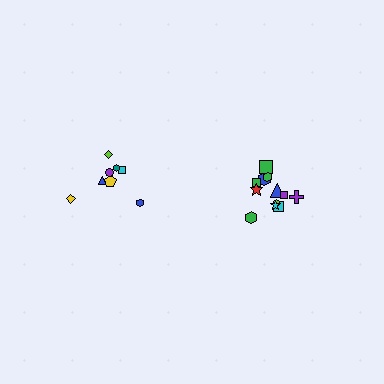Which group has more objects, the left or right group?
The right group.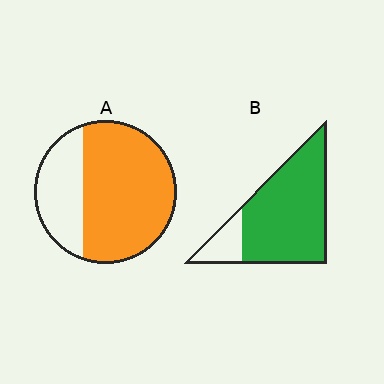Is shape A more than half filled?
Yes.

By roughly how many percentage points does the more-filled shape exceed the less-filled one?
By roughly 15 percentage points (B over A).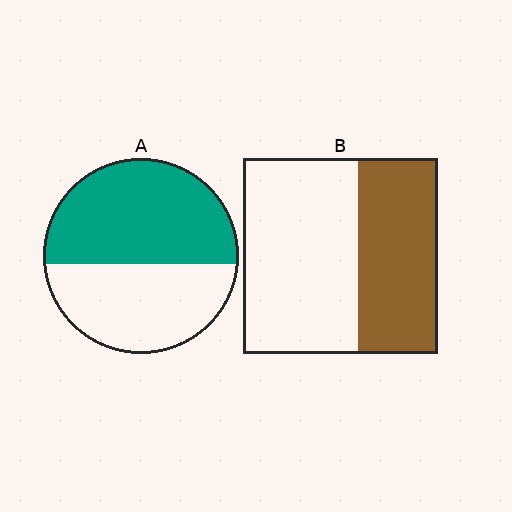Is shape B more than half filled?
No.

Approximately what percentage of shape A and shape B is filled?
A is approximately 55% and B is approximately 40%.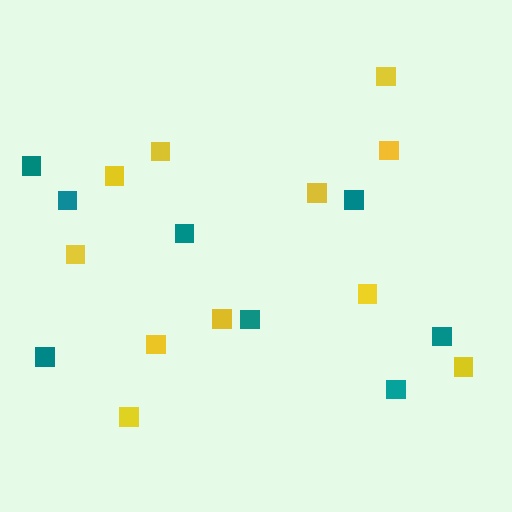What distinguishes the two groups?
There are 2 groups: one group of teal squares (8) and one group of yellow squares (11).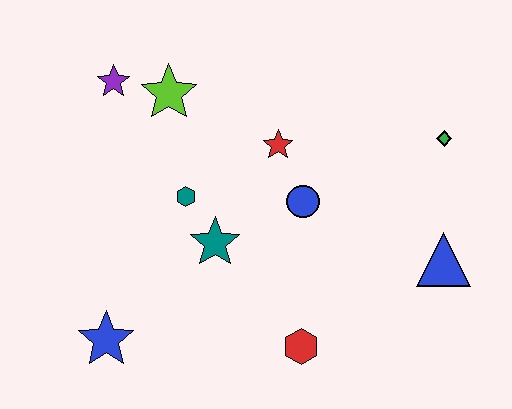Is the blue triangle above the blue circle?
No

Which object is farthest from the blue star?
The green diamond is farthest from the blue star.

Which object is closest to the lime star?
The purple star is closest to the lime star.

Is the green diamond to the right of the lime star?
Yes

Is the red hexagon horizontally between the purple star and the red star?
No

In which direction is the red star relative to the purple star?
The red star is to the right of the purple star.